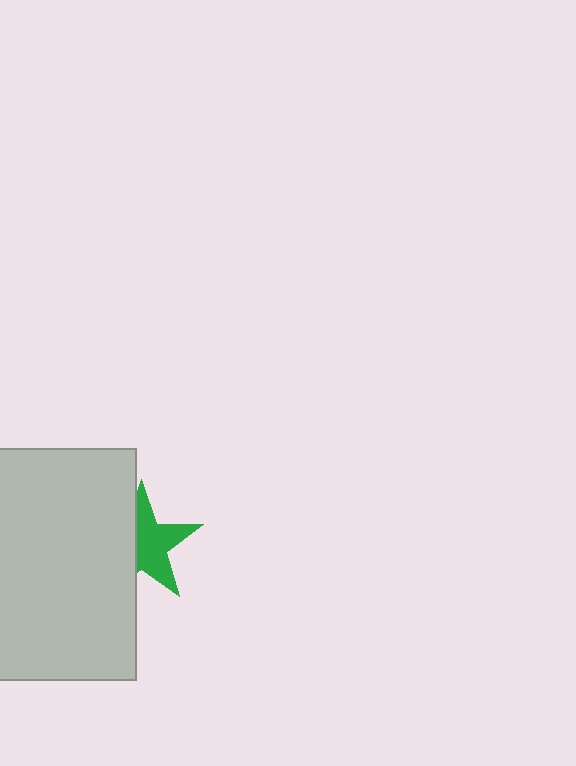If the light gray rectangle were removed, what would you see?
You would see the complete green star.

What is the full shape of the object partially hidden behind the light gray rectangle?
The partially hidden object is a green star.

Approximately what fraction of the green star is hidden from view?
Roughly 43% of the green star is hidden behind the light gray rectangle.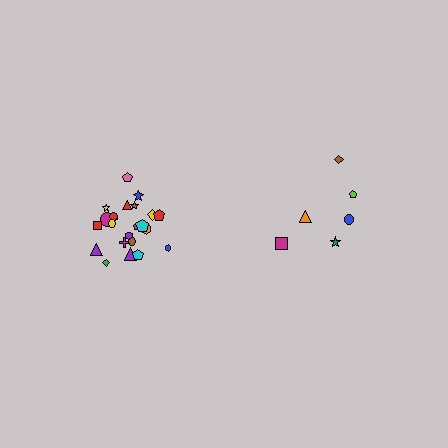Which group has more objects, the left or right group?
The left group.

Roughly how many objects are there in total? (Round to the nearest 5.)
Roughly 30 objects in total.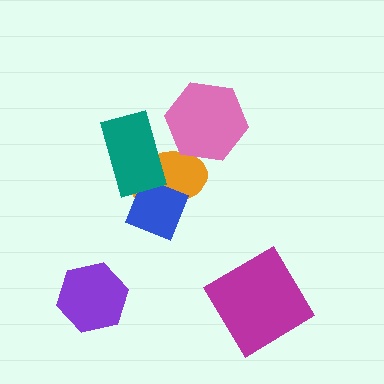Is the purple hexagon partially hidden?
No, no other shape covers it.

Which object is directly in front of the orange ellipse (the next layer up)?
The blue diamond is directly in front of the orange ellipse.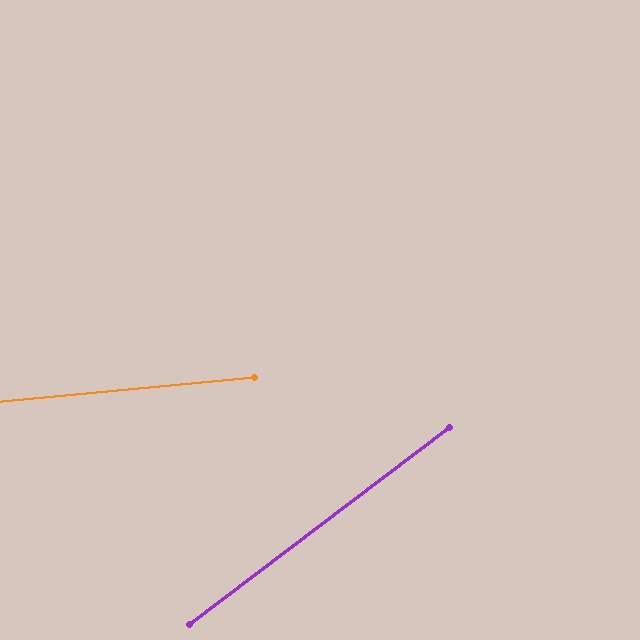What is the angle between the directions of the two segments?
Approximately 32 degrees.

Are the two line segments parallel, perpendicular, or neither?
Neither parallel nor perpendicular — they differ by about 32°.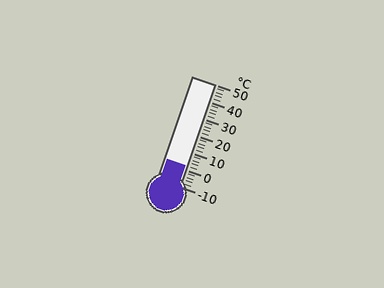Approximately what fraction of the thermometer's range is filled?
The thermometer is filled to approximately 20% of its range.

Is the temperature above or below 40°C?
The temperature is below 40°C.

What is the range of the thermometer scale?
The thermometer scale ranges from -10°C to 50°C.